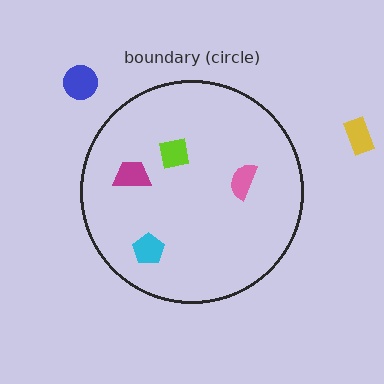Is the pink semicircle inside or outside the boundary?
Inside.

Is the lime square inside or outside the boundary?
Inside.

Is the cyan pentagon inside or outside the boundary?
Inside.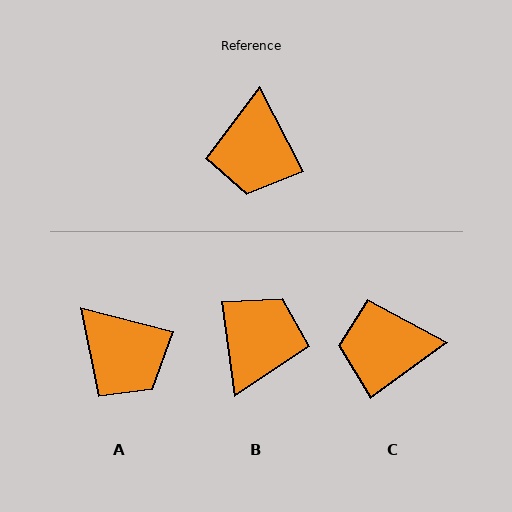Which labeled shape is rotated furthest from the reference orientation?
B, about 161 degrees away.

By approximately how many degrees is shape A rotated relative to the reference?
Approximately 48 degrees counter-clockwise.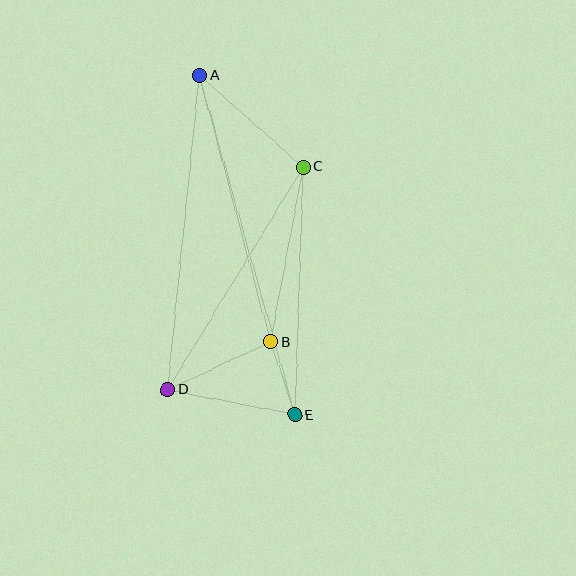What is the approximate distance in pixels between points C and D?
The distance between C and D is approximately 260 pixels.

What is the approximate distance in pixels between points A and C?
The distance between A and C is approximately 138 pixels.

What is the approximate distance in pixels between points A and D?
The distance between A and D is approximately 316 pixels.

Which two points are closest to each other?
Points B and E are closest to each other.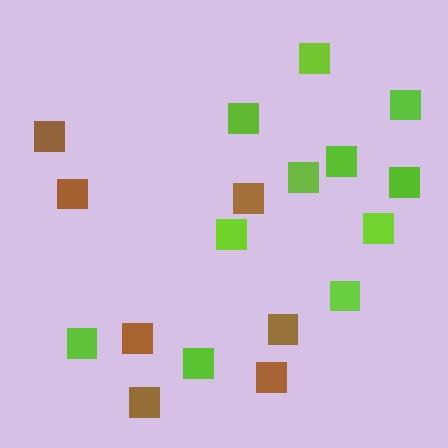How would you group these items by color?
There are 2 groups: one group of lime squares (11) and one group of brown squares (7).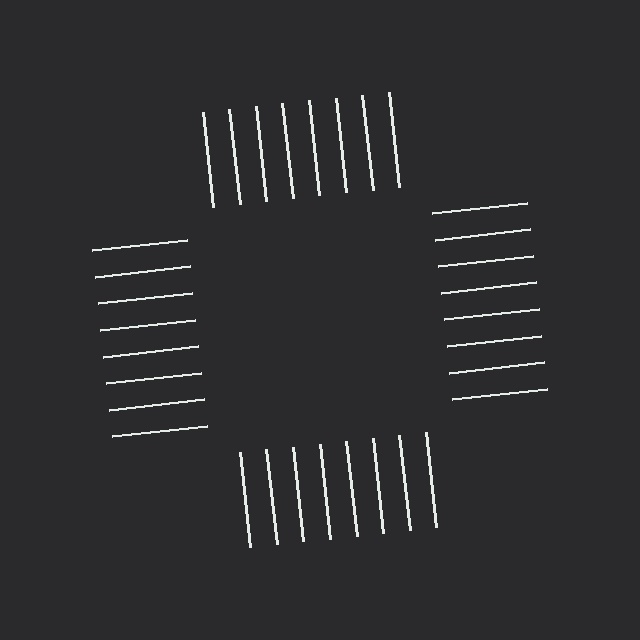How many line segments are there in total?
32 — 8 along each of the 4 edges.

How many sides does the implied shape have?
4 sides — the line-ends trace a square.